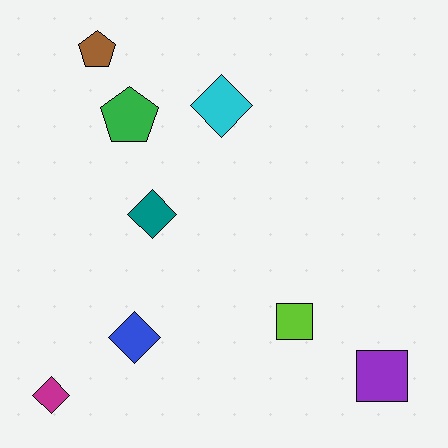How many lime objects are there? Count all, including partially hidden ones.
There is 1 lime object.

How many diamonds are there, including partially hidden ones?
There are 4 diamonds.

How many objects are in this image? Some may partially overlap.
There are 8 objects.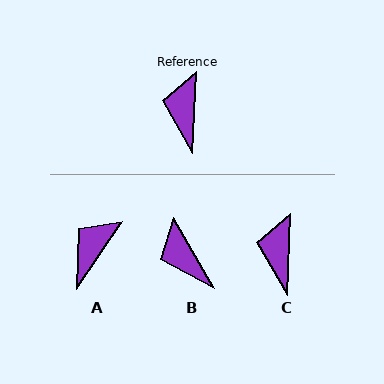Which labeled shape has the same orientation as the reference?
C.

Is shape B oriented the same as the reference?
No, it is off by about 32 degrees.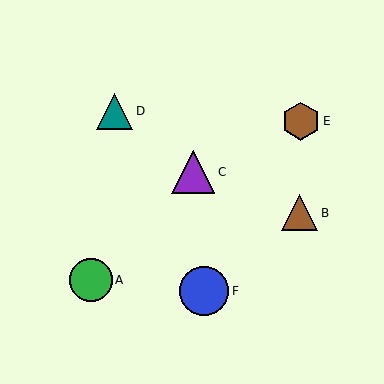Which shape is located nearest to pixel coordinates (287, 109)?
The brown hexagon (labeled E) at (301, 121) is nearest to that location.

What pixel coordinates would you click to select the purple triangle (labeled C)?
Click at (193, 172) to select the purple triangle C.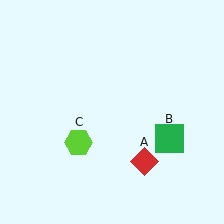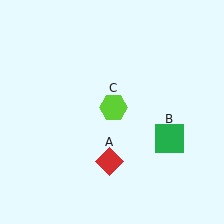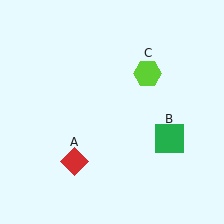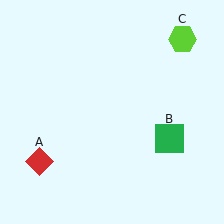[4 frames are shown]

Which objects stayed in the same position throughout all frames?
Green square (object B) remained stationary.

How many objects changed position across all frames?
2 objects changed position: red diamond (object A), lime hexagon (object C).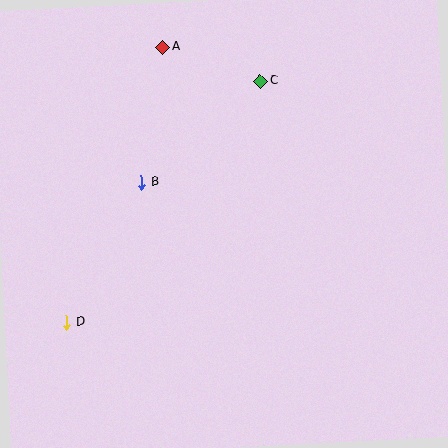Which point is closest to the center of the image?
Point B at (141, 182) is closest to the center.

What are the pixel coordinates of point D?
Point D is at (67, 322).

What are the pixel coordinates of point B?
Point B is at (141, 182).